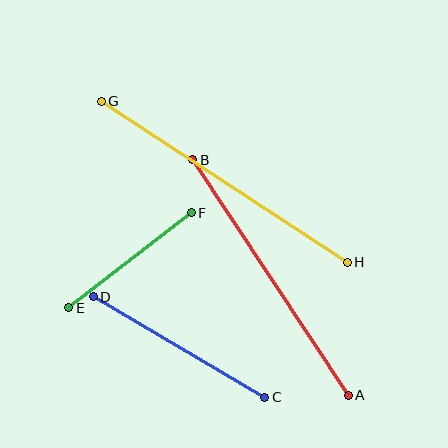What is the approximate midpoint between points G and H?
The midpoint is at approximately (224, 182) pixels.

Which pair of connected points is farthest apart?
Points G and H are farthest apart.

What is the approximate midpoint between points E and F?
The midpoint is at approximately (130, 260) pixels.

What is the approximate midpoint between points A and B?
The midpoint is at approximately (271, 277) pixels.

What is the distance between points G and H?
The distance is approximately 294 pixels.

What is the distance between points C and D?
The distance is approximately 199 pixels.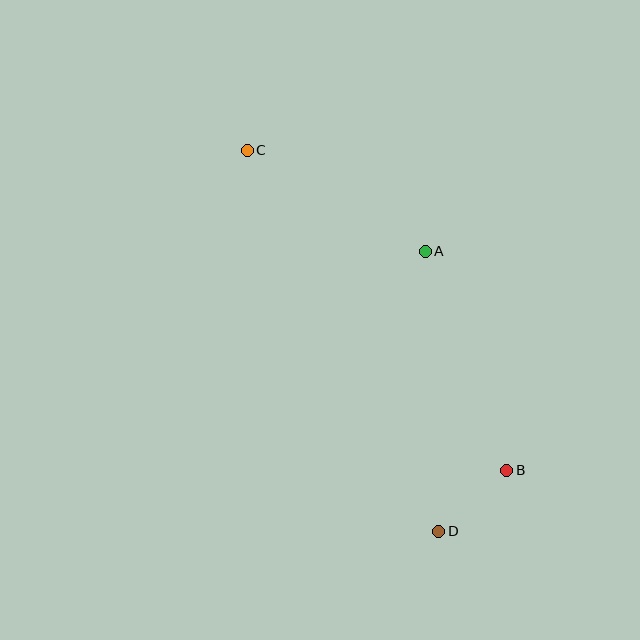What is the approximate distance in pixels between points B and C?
The distance between B and C is approximately 412 pixels.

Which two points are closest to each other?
Points B and D are closest to each other.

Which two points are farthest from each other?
Points C and D are farthest from each other.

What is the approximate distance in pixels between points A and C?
The distance between A and C is approximately 205 pixels.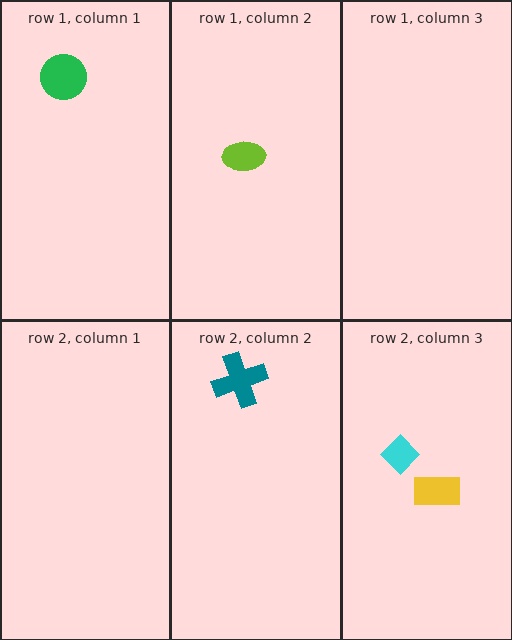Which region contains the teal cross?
The row 2, column 2 region.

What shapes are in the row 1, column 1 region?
The green circle.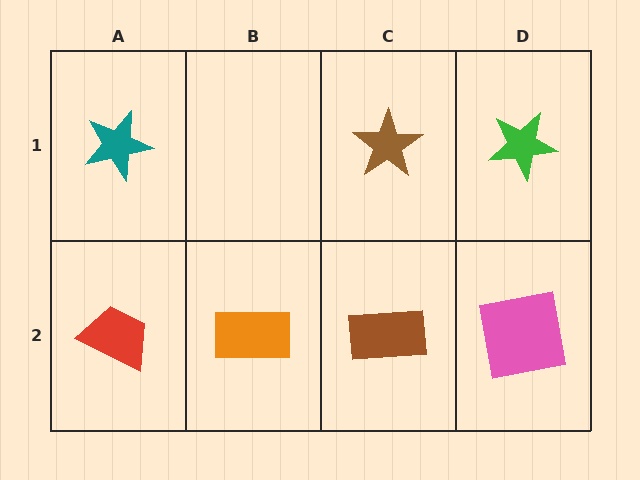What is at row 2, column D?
A pink square.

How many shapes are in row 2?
4 shapes.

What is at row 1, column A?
A teal star.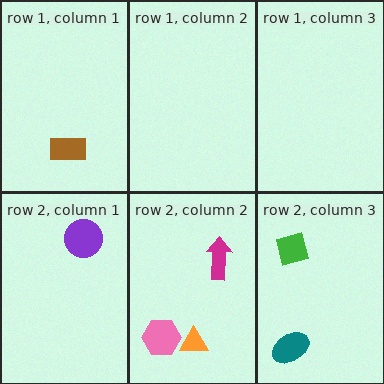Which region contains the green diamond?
The row 2, column 3 region.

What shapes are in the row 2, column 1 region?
The purple circle.